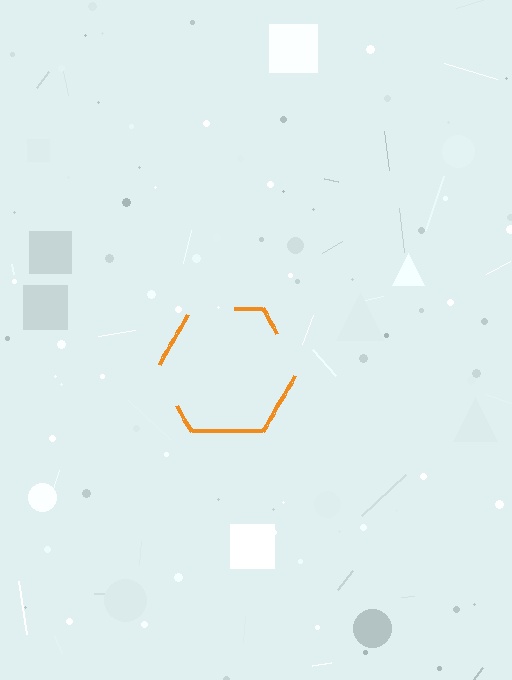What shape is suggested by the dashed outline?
The dashed outline suggests a hexagon.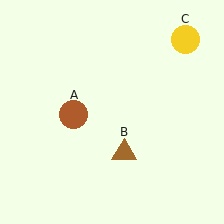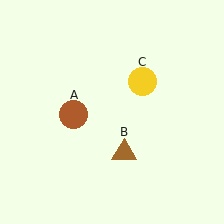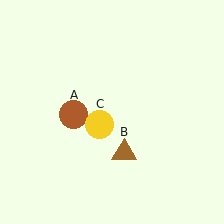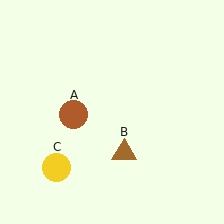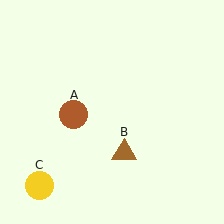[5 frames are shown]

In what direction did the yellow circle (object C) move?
The yellow circle (object C) moved down and to the left.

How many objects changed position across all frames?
1 object changed position: yellow circle (object C).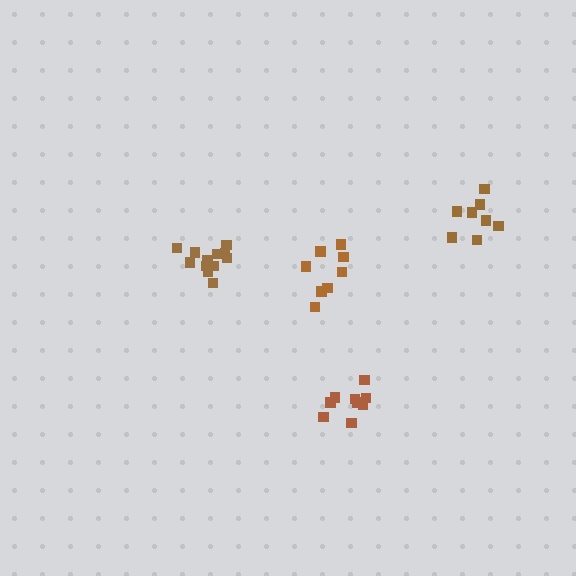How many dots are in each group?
Group 1: 8 dots, Group 2: 12 dots, Group 3: 8 dots, Group 4: 9 dots (37 total).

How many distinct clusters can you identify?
There are 4 distinct clusters.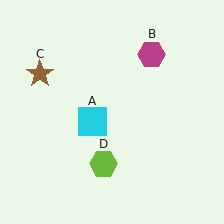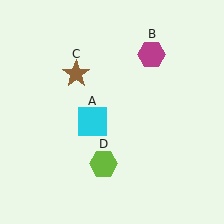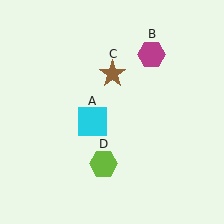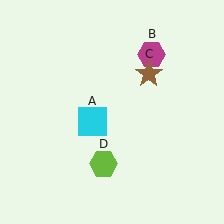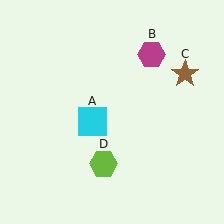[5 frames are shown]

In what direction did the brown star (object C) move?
The brown star (object C) moved right.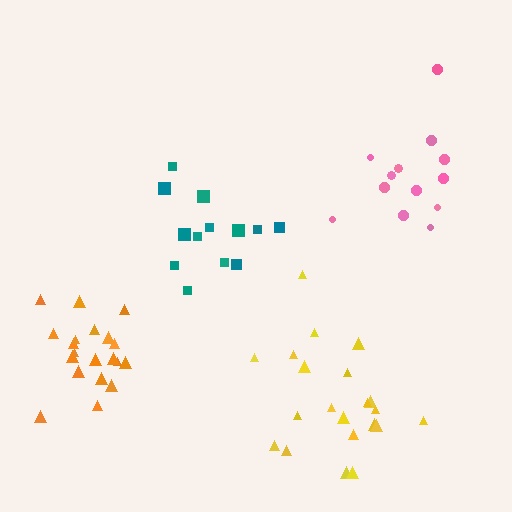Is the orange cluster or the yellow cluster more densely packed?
Orange.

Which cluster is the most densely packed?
Orange.